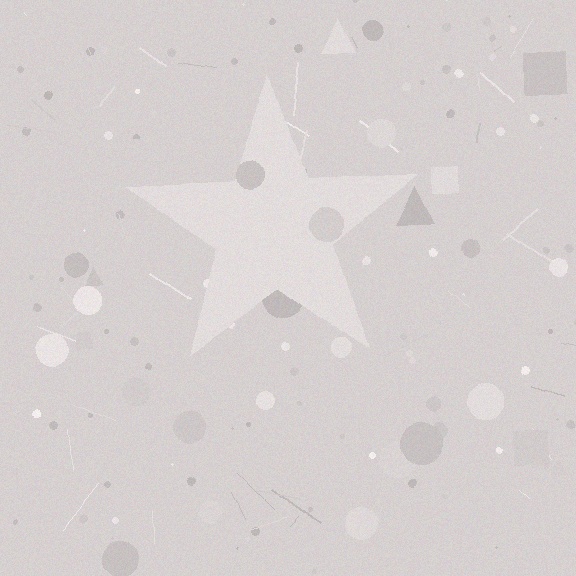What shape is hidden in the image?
A star is hidden in the image.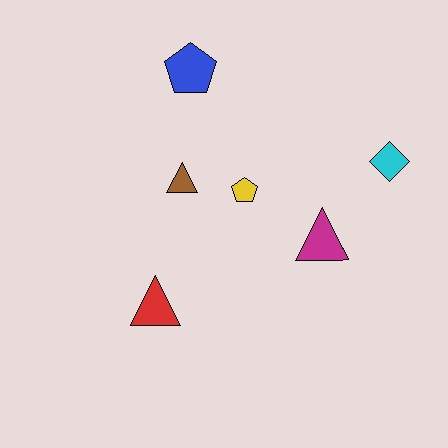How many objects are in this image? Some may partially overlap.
There are 6 objects.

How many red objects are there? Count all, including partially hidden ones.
There is 1 red object.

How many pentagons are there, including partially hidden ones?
There are 2 pentagons.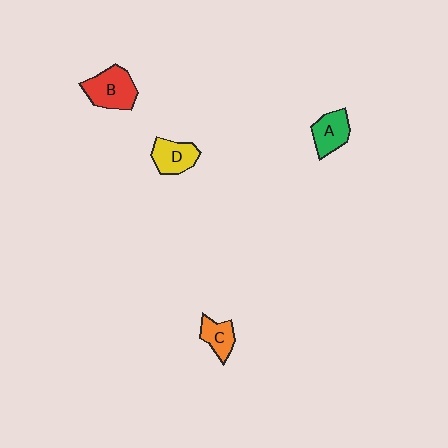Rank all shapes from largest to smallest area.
From largest to smallest: B (red), D (yellow), A (green), C (orange).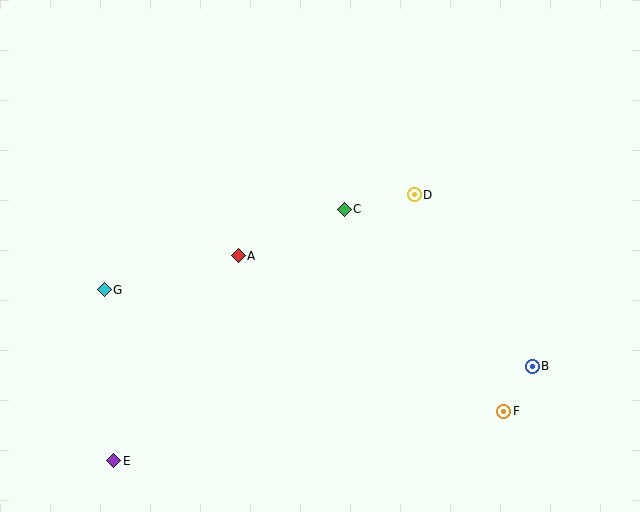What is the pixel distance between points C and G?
The distance between C and G is 253 pixels.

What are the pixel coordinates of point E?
Point E is at (114, 461).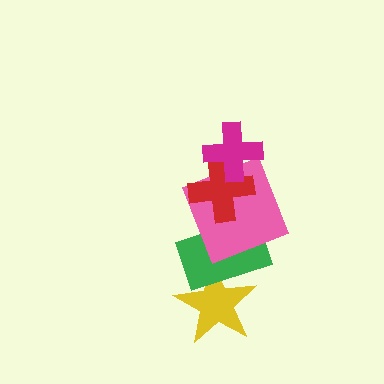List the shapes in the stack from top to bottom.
From top to bottom: the magenta cross, the red cross, the pink square, the green rectangle, the yellow star.